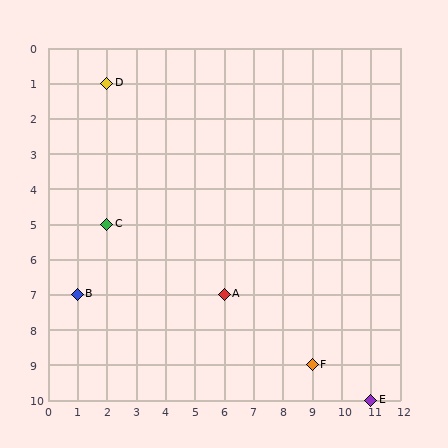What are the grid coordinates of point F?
Point F is at grid coordinates (9, 9).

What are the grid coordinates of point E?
Point E is at grid coordinates (11, 10).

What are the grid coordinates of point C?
Point C is at grid coordinates (2, 5).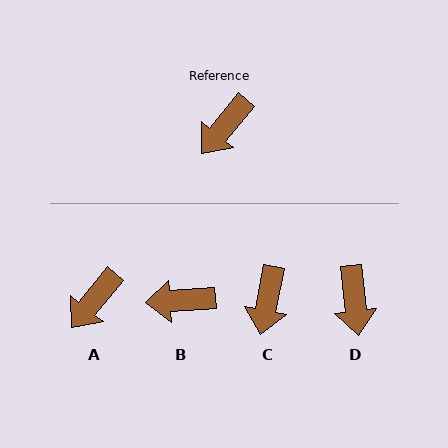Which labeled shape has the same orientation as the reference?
A.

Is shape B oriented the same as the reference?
No, it is off by about 47 degrees.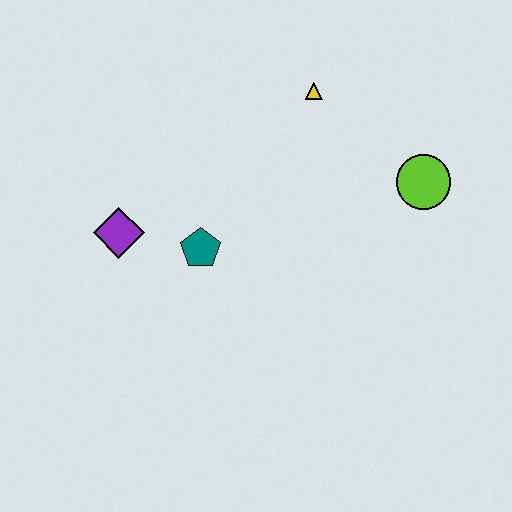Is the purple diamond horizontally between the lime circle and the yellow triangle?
No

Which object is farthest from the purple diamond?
The lime circle is farthest from the purple diamond.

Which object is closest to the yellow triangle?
The lime circle is closest to the yellow triangle.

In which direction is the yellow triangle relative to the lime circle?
The yellow triangle is to the left of the lime circle.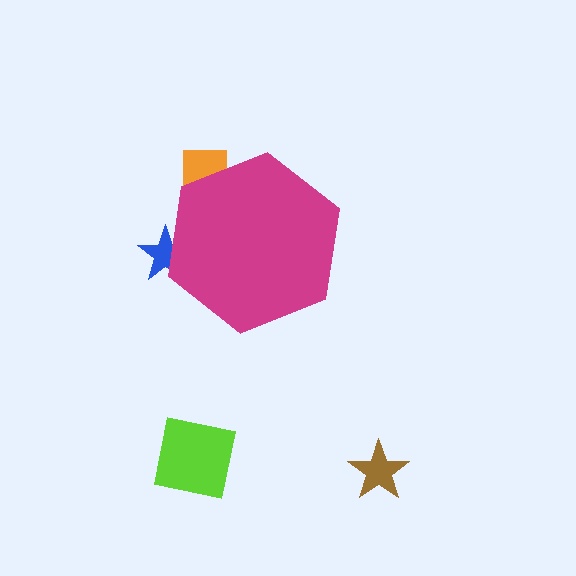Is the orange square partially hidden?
Yes, the orange square is partially hidden behind the magenta hexagon.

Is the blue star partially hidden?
Yes, the blue star is partially hidden behind the magenta hexagon.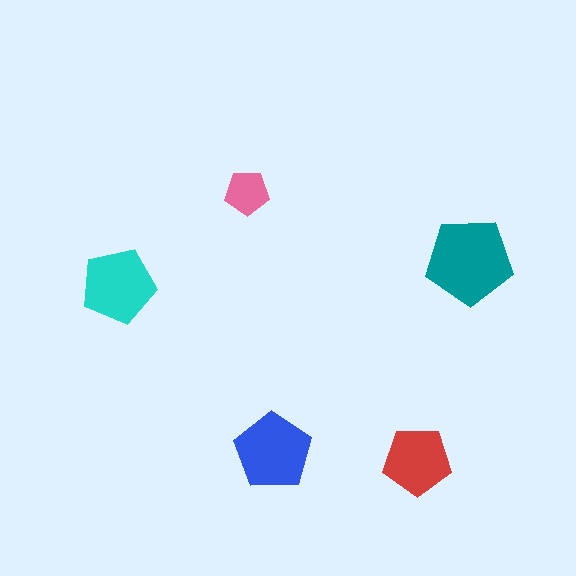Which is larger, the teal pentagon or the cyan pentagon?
The teal one.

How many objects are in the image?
There are 5 objects in the image.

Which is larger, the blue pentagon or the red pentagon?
The blue one.